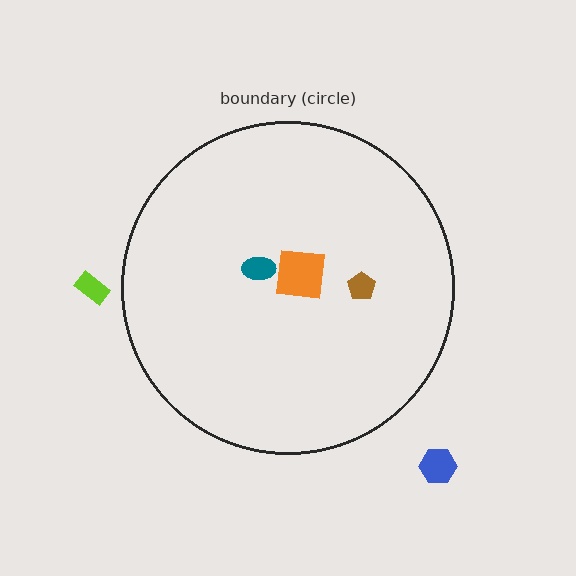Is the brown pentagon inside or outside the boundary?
Inside.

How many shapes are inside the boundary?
3 inside, 2 outside.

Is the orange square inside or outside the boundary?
Inside.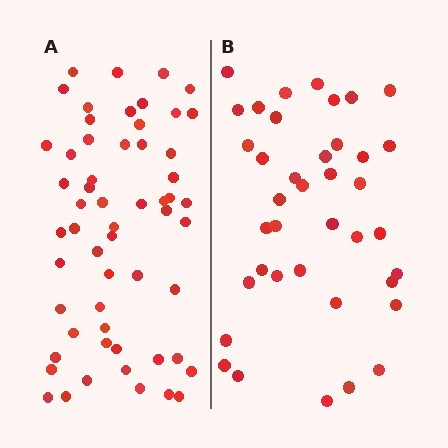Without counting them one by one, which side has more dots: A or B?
Region A (the left region) has more dots.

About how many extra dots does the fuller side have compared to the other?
Region A has approximately 20 more dots than region B.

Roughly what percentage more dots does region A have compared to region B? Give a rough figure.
About 45% more.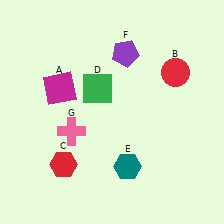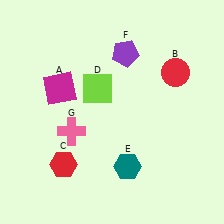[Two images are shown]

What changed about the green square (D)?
In Image 1, D is green. In Image 2, it changed to lime.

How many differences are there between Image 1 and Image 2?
There is 1 difference between the two images.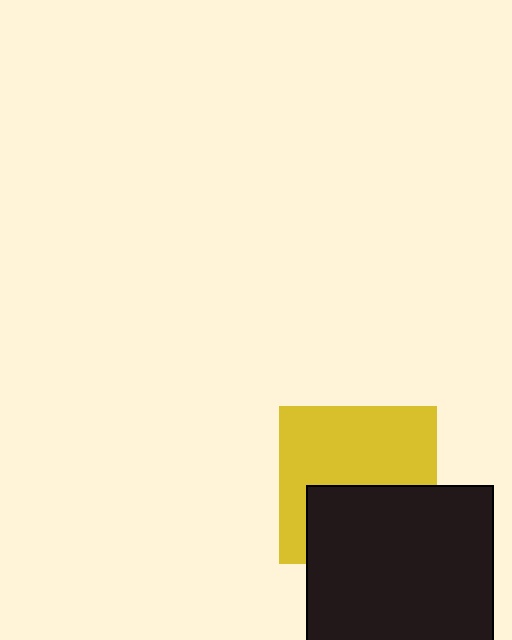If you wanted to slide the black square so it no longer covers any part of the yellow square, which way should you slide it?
Slide it down — that is the most direct way to separate the two shapes.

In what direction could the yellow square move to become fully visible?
The yellow square could move up. That would shift it out from behind the black square entirely.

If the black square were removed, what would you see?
You would see the complete yellow square.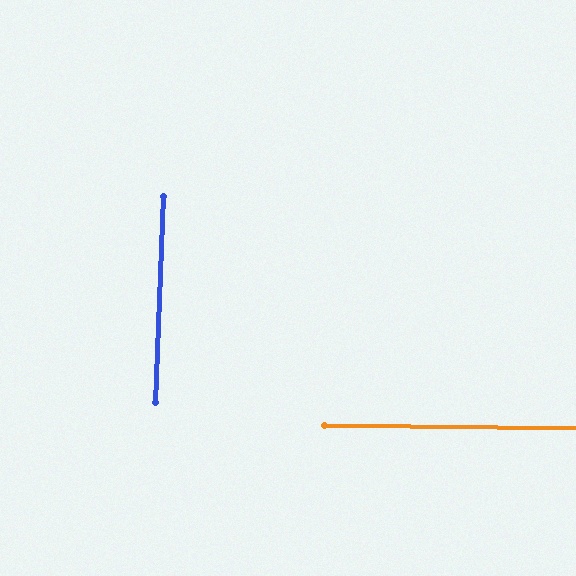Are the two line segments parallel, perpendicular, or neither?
Perpendicular — they meet at approximately 88°.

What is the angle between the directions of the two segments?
Approximately 88 degrees.